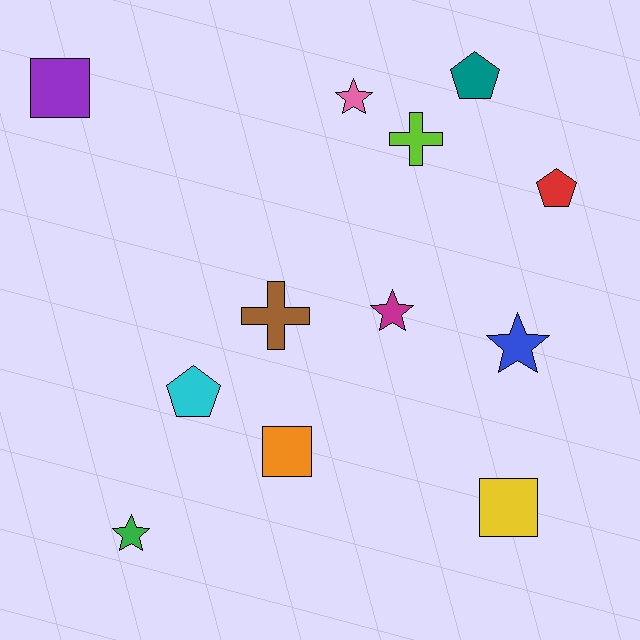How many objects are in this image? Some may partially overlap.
There are 12 objects.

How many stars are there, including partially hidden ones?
There are 4 stars.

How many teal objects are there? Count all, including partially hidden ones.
There is 1 teal object.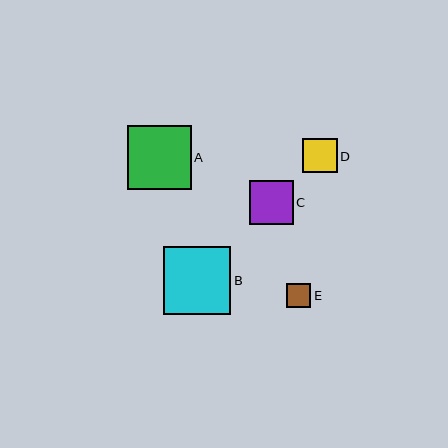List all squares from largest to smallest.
From largest to smallest: B, A, C, D, E.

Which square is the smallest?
Square E is the smallest with a size of approximately 24 pixels.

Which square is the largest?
Square B is the largest with a size of approximately 68 pixels.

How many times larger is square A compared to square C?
Square A is approximately 1.4 times the size of square C.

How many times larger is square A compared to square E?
Square A is approximately 2.7 times the size of square E.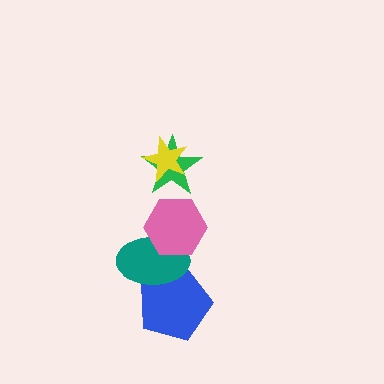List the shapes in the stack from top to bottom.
From top to bottom: the yellow star, the green star, the pink hexagon, the teal ellipse, the blue pentagon.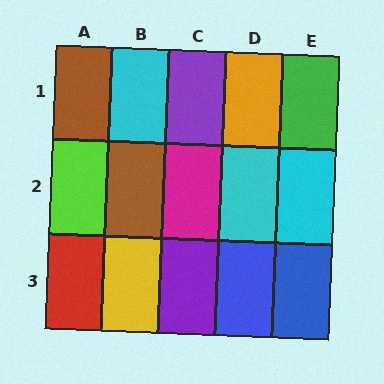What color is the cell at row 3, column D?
Blue.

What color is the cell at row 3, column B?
Yellow.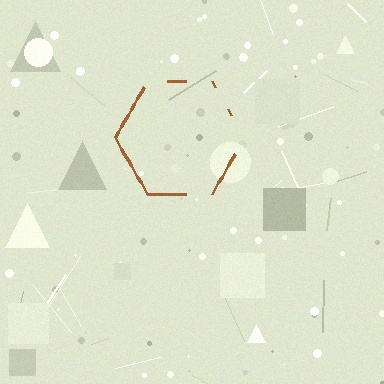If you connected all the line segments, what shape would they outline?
They would outline a hexagon.